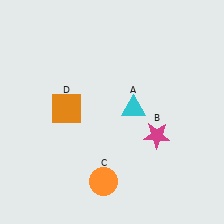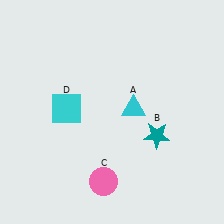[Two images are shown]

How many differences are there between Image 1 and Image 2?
There are 3 differences between the two images.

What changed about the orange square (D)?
In Image 1, D is orange. In Image 2, it changed to cyan.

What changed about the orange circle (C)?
In Image 1, C is orange. In Image 2, it changed to pink.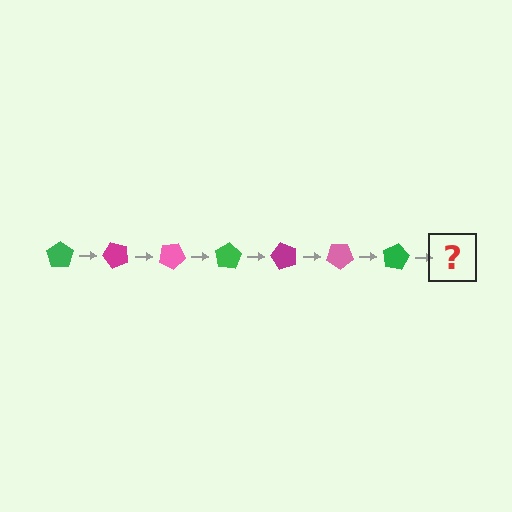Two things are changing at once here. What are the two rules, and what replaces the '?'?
The two rules are that it rotates 50 degrees each step and the color cycles through green, magenta, and pink. The '?' should be a magenta pentagon, rotated 350 degrees from the start.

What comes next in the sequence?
The next element should be a magenta pentagon, rotated 350 degrees from the start.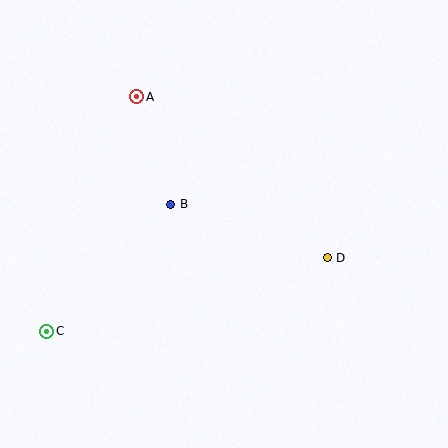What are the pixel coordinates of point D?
Point D is at (327, 258).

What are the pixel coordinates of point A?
Point A is at (137, 97).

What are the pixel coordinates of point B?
Point B is at (171, 204).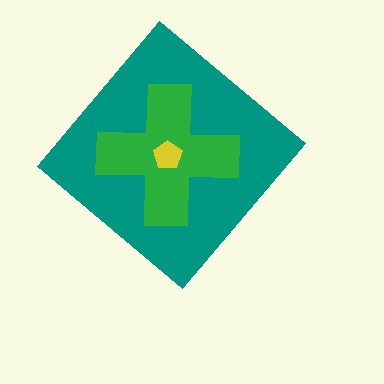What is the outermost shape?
The teal diamond.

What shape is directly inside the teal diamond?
The green cross.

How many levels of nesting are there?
3.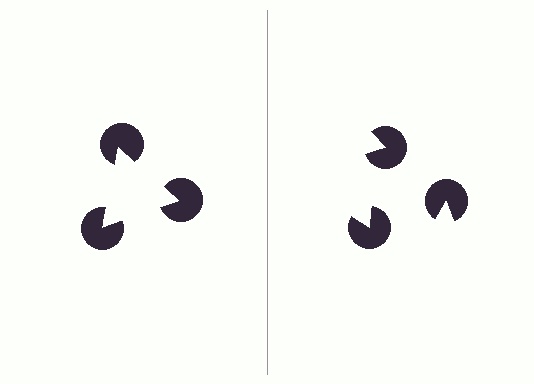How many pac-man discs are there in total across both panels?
6 — 3 on each side.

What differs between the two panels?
The pac-man discs are positioned identically on both sides; only the wedge orientations differ. On the left they align to a triangle; on the right they are misaligned.